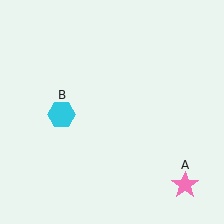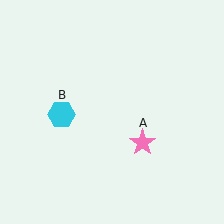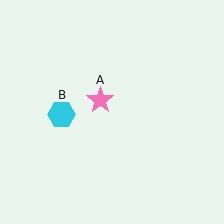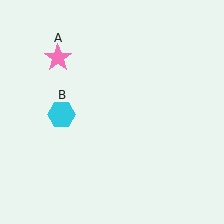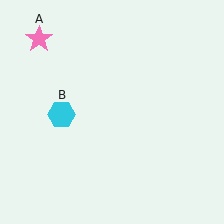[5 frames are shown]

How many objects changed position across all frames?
1 object changed position: pink star (object A).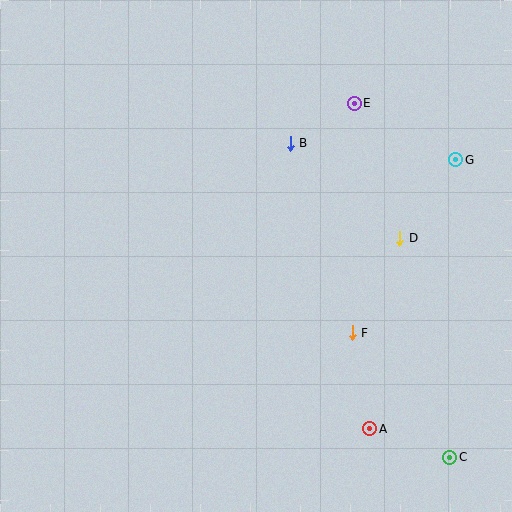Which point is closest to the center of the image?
Point B at (290, 143) is closest to the center.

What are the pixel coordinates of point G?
Point G is at (456, 160).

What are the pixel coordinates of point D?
Point D is at (400, 238).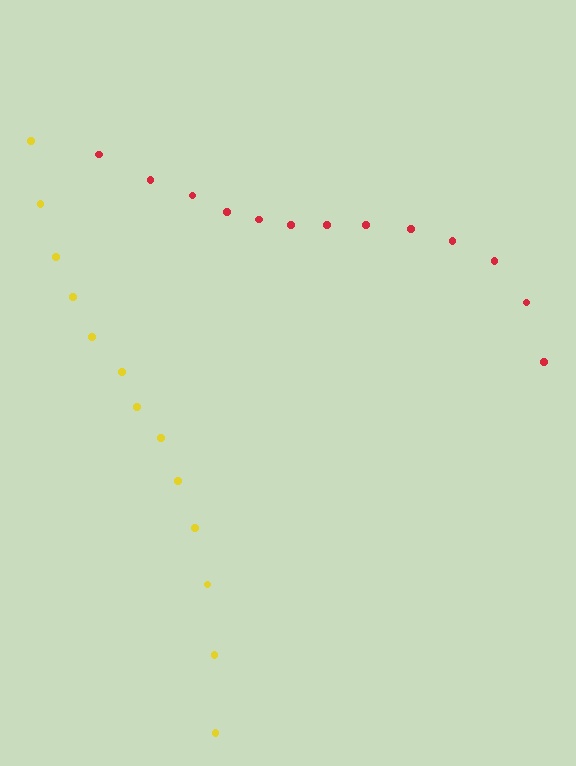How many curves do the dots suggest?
There are 2 distinct paths.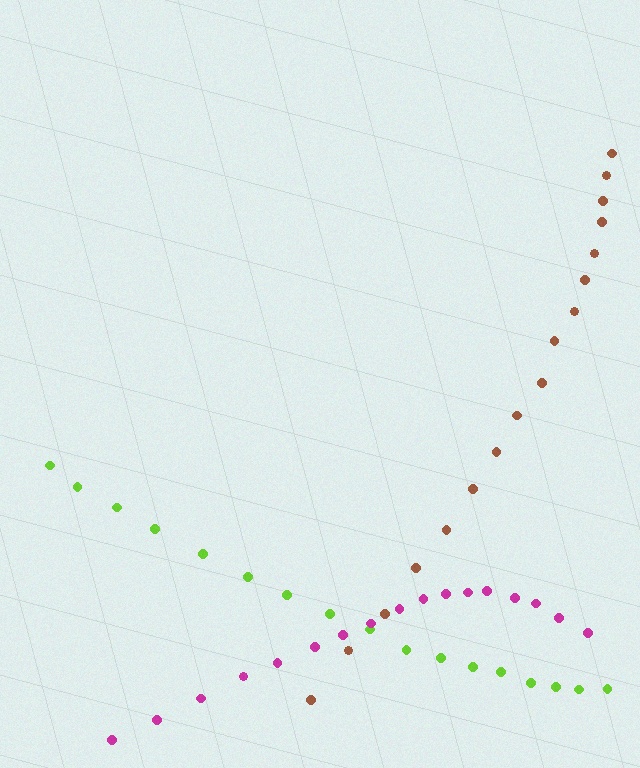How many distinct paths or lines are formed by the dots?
There are 3 distinct paths.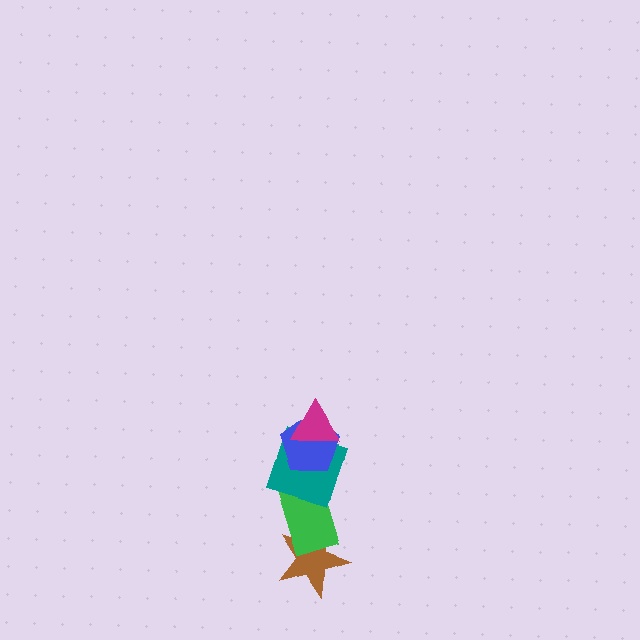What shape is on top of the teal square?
The blue pentagon is on top of the teal square.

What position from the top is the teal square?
The teal square is 3rd from the top.